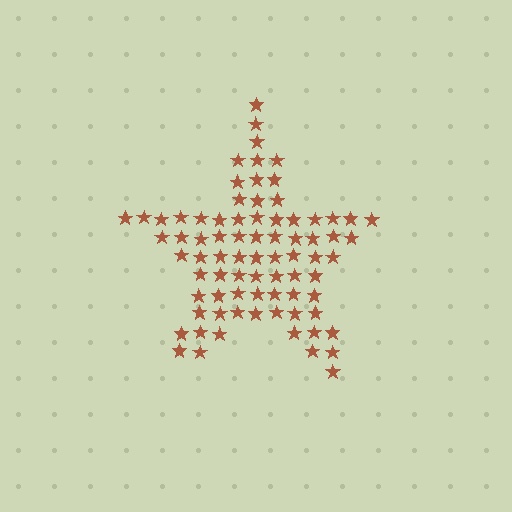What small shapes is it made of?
It is made of small stars.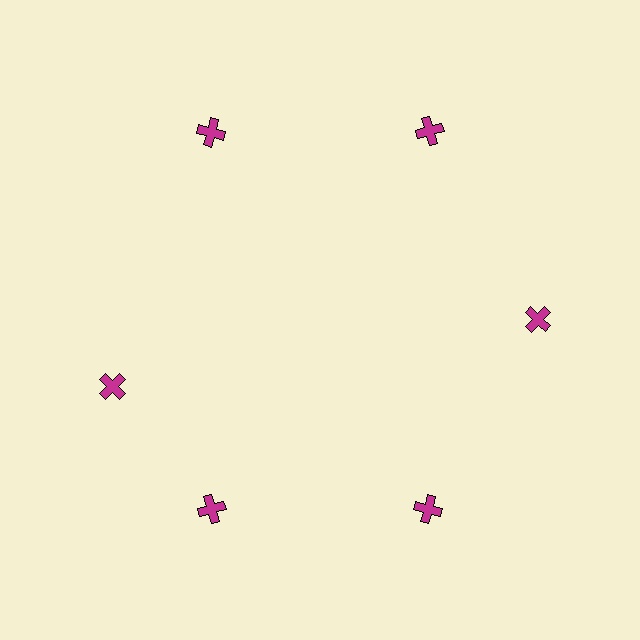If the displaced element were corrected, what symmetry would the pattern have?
It would have 6-fold rotational symmetry — the pattern would map onto itself every 60 degrees.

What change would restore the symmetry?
The symmetry would be restored by rotating it back into even spacing with its neighbors so that all 6 crosses sit at equal angles and equal distance from the center.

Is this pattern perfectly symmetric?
No. The 6 magenta crosses are arranged in a ring, but one element near the 9 o'clock position is rotated out of alignment along the ring, breaking the 6-fold rotational symmetry.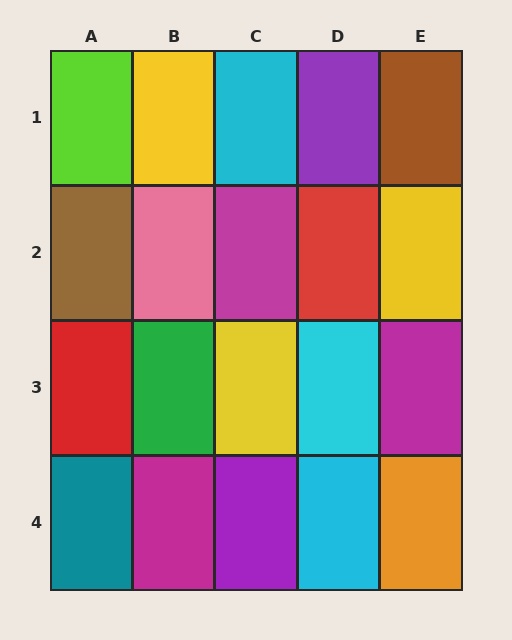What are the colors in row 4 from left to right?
Teal, magenta, purple, cyan, orange.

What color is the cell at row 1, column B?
Yellow.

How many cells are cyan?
3 cells are cyan.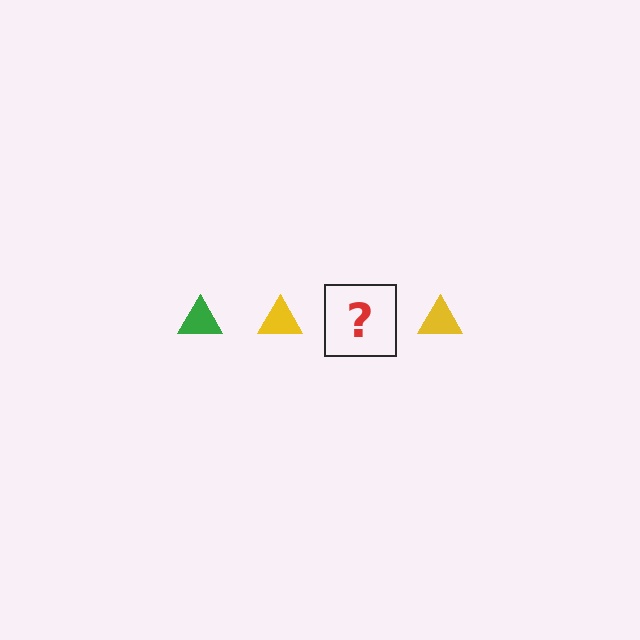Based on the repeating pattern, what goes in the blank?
The blank should be a green triangle.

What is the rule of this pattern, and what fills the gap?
The rule is that the pattern cycles through green, yellow triangles. The gap should be filled with a green triangle.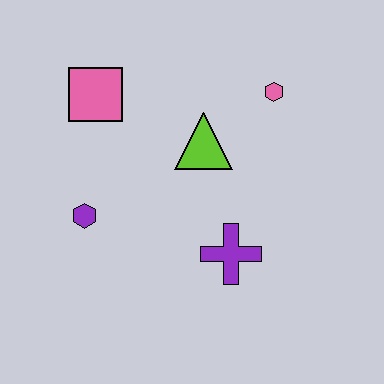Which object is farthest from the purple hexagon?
The pink hexagon is farthest from the purple hexagon.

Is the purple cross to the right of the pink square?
Yes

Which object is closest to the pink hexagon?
The lime triangle is closest to the pink hexagon.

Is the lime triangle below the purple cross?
No